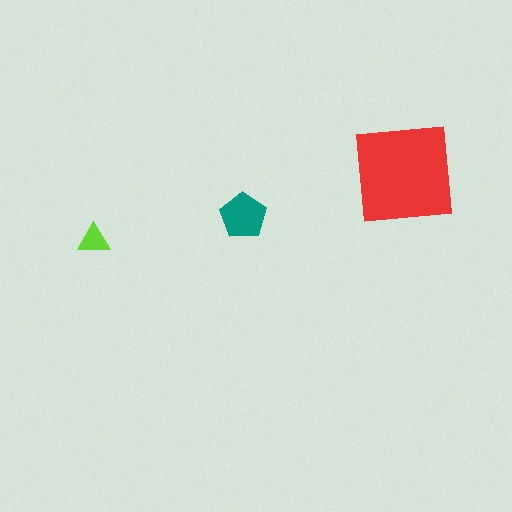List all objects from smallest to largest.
The lime triangle, the teal pentagon, the red square.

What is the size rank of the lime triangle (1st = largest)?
3rd.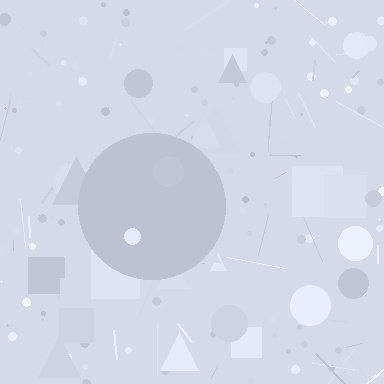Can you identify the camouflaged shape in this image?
The camouflaged shape is a circle.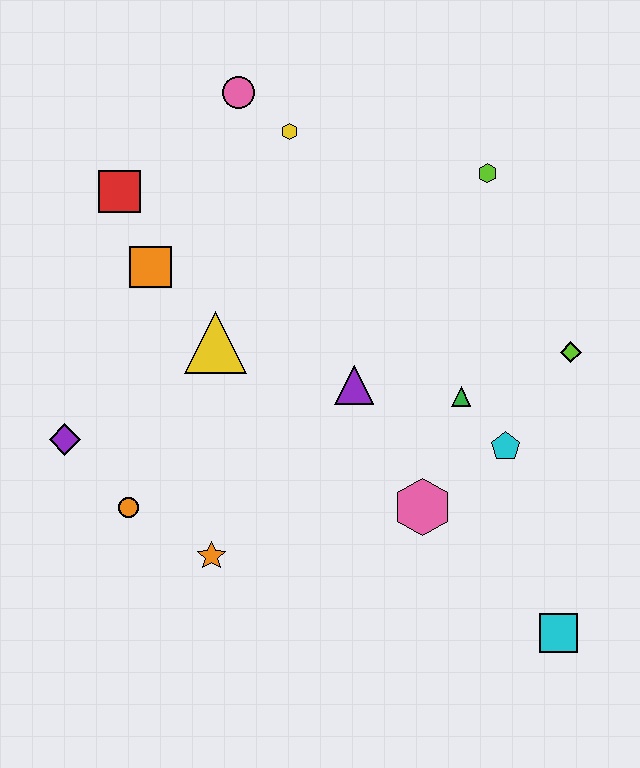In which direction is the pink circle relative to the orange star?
The pink circle is above the orange star.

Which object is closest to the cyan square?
The pink hexagon is closest to the cyan square.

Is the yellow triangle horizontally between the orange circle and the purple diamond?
No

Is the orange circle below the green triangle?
Yes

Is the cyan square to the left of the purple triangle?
No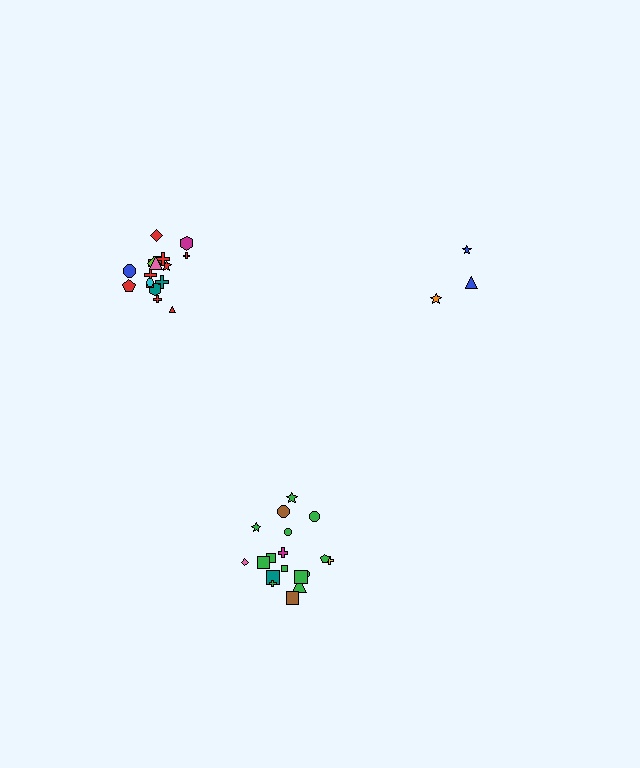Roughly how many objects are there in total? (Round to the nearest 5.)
Roughly 40 objects in total.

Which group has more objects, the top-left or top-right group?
The top-left group.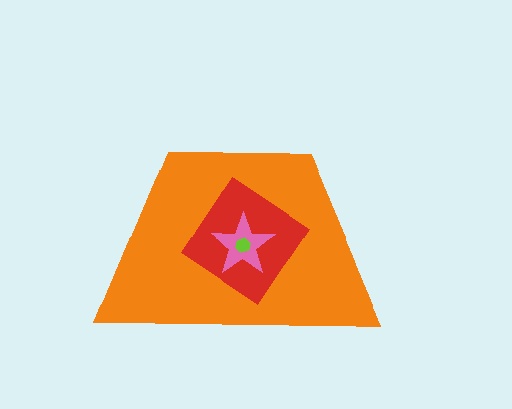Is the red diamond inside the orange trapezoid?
Yes.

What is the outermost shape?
The orange trapezoid.